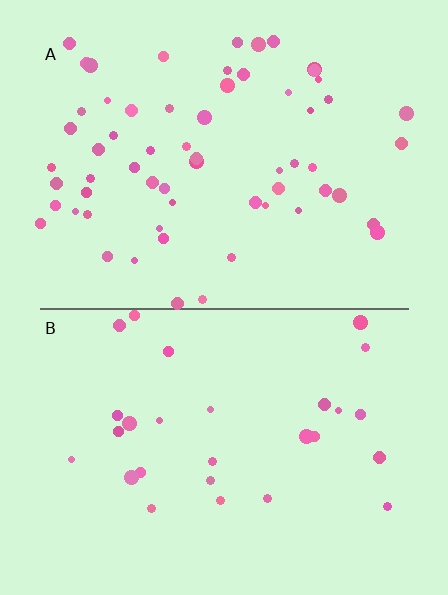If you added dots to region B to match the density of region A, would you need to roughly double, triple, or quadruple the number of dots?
Approximately double.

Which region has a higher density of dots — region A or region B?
A (the top).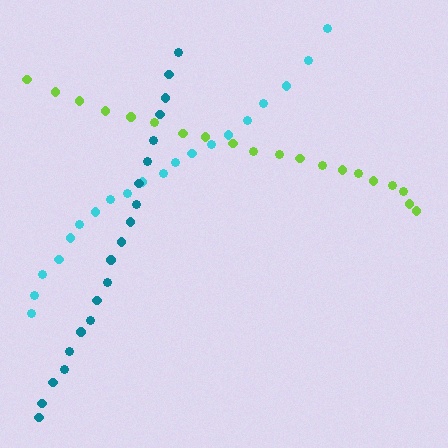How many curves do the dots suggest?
There are 3 distinct paths.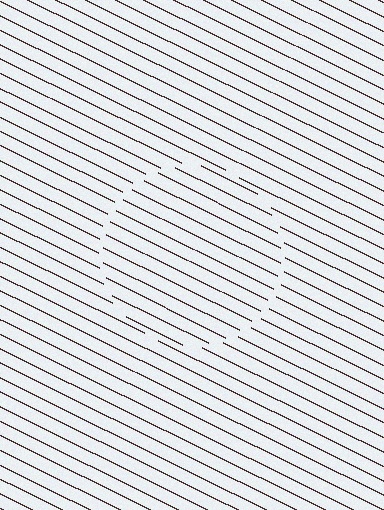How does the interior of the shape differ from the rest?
The interior of the shape contains the same grating, shifted by half a period — the contour is defined by the phase discontinuity where line-ends from the inner and outer gratings abut.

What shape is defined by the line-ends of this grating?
An illusory circle. The interior of the shape contains the same grating, shifted by half a period — the contour is defined by the phase discontinuity where line-ends from the inner and outer gratings abut.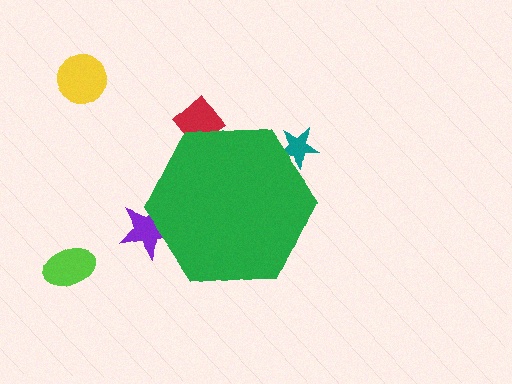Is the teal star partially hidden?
Yes, the teal star is partially hidden behind the green hexagon.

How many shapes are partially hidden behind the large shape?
3 shapes are partially hidden.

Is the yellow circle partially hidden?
No, the yellow circle is fully visible.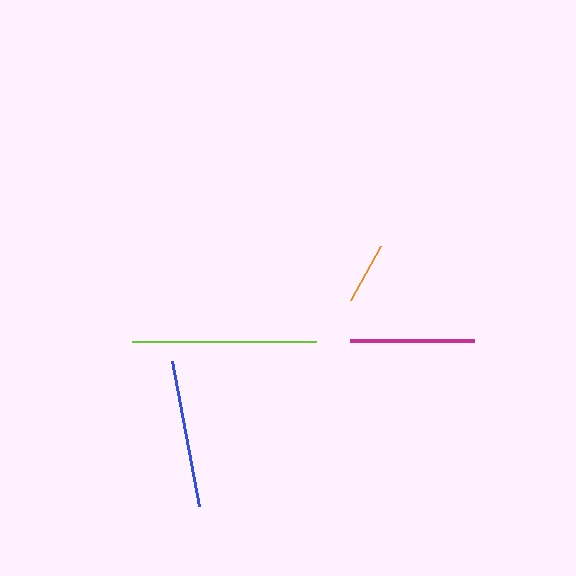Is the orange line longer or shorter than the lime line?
The lime line is longer than the orange line.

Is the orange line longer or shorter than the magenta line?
The magenta line is longer than the orange line.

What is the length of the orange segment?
The orange segment is approximately 62 pixels long.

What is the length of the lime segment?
The lime segment is approximately 184 pixels long.